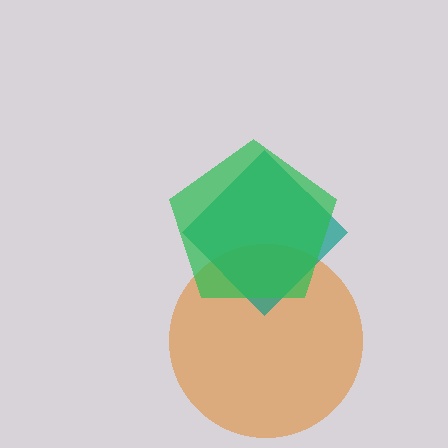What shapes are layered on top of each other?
The layered shapes are: an orange circle, a teal diamond, a green pentagon.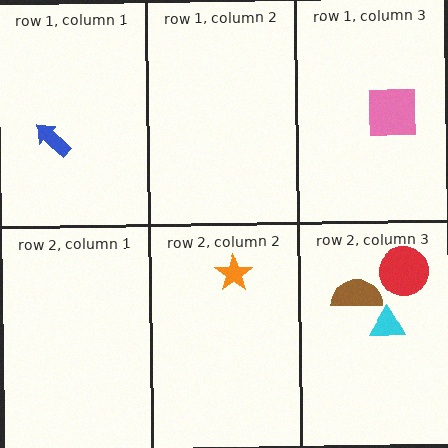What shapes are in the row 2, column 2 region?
The orange star.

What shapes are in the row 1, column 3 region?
The pink square.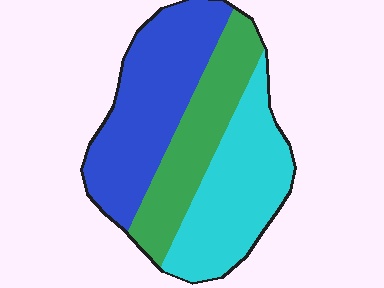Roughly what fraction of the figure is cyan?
Cyan covers 34% of the figure.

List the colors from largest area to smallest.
From largest to smallest: blue, cyan, green.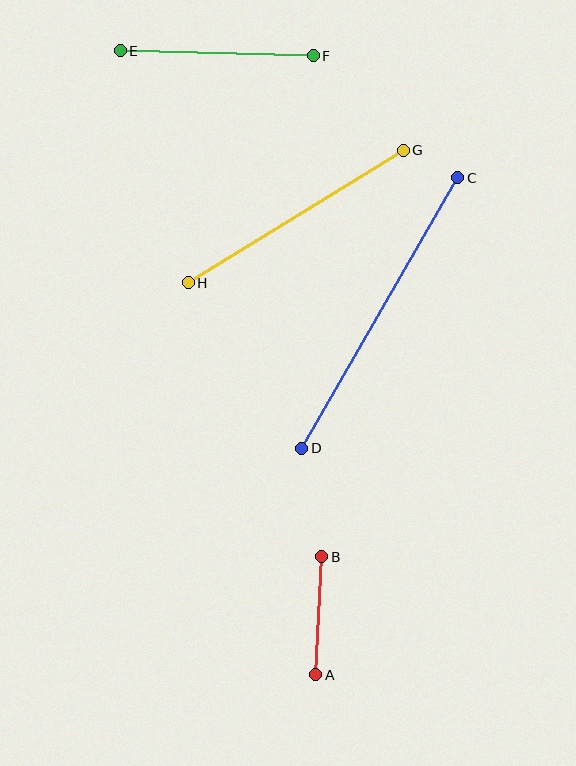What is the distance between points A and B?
The distance is approximately 118 pixels.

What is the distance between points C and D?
The distance is approximately 312 pixels.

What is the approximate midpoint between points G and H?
The midpoint is at approximately (296, 217) pixels.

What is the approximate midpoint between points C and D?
The midpoint is at approximately (380, 313) pixels.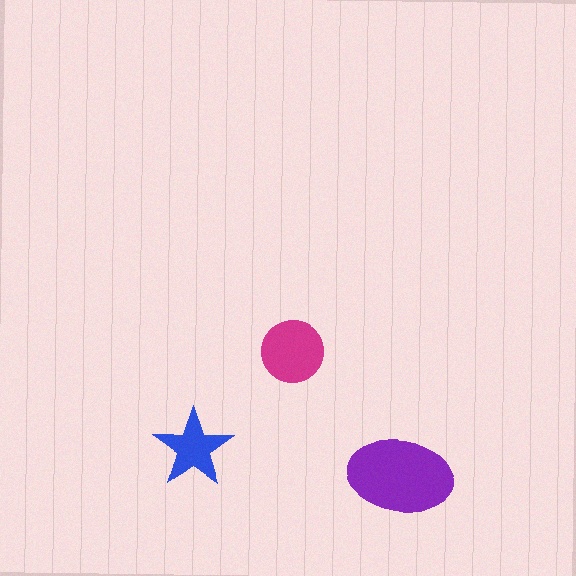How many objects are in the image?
There are 3 objects in the image.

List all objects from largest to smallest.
The purple ellipse, the magenta circle, the blue star.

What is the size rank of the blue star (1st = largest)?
3rd.